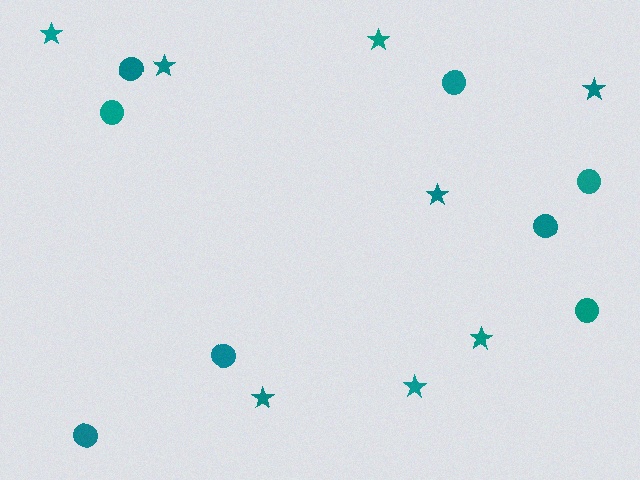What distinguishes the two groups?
There are 2 groups: one group of circles (8) and one group of stars (8).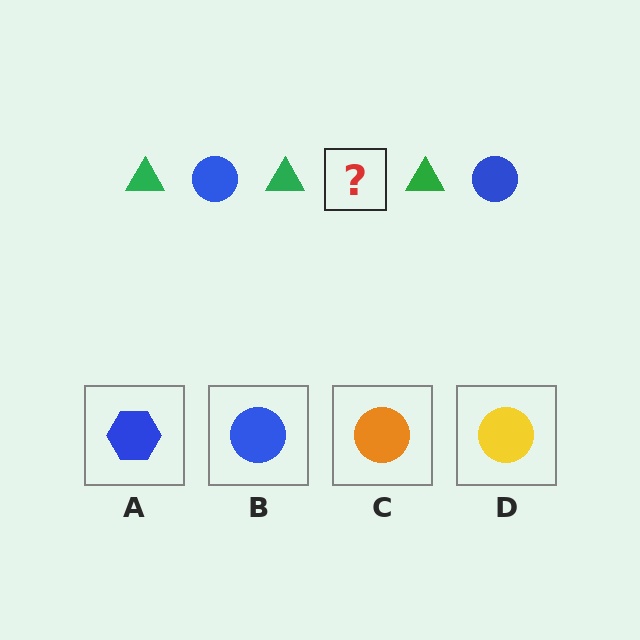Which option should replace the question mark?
Option B.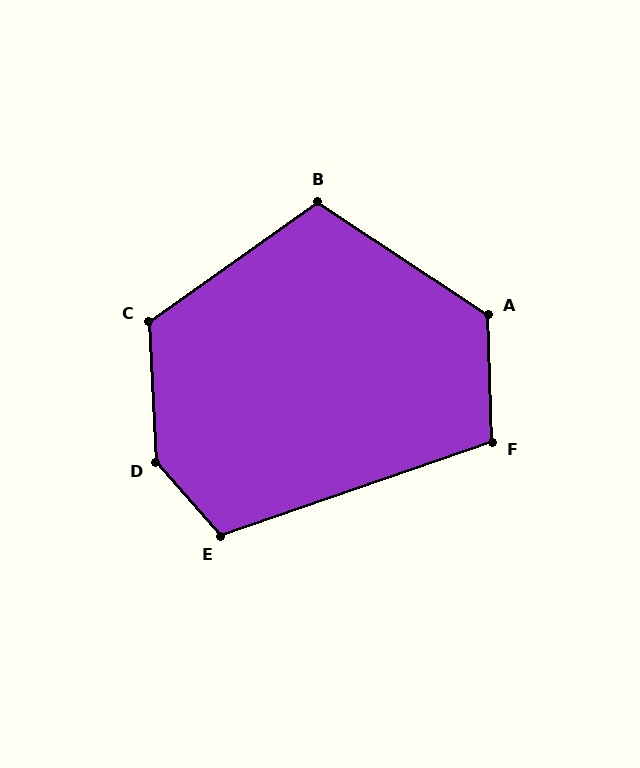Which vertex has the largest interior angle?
D, at approximately 142 degrees.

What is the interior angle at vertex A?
Approximately 125 degrees (obtuse).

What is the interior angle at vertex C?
Approximately 123 degrees (obtuse).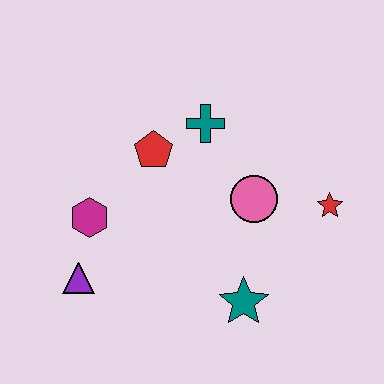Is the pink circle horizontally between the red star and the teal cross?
Yes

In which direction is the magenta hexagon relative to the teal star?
The magenta hexagon is to the left of the teal star.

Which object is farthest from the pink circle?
The purple triangle is farthest from the pink circle.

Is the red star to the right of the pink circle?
Yes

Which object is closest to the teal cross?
The red pentagon is closest to the teal cross.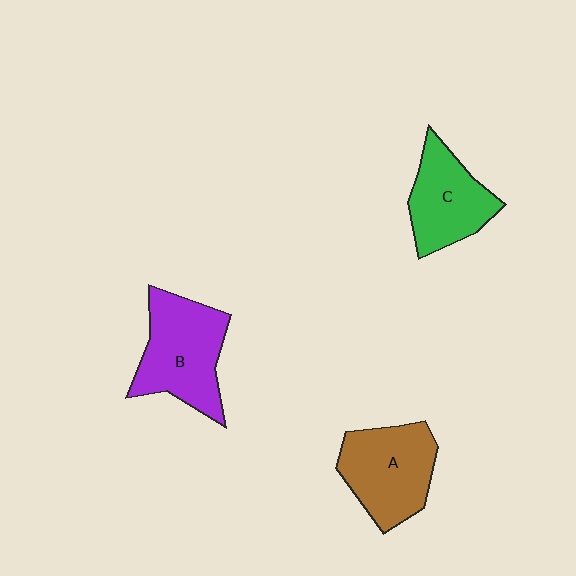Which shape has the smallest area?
Shape C (green).